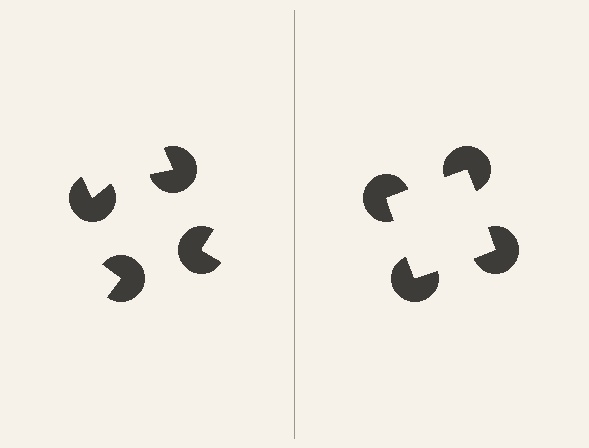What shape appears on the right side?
An illusory square.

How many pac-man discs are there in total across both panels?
8 — 4 on each side.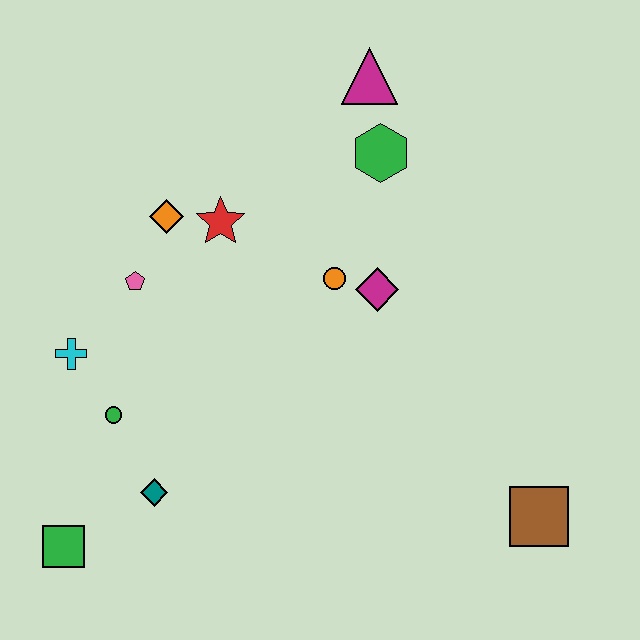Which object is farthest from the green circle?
The brown square is farthest from the green circle.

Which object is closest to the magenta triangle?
The green hexagon is closest to the magenta triangle.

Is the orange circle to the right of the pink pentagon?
Yes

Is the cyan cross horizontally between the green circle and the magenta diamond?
No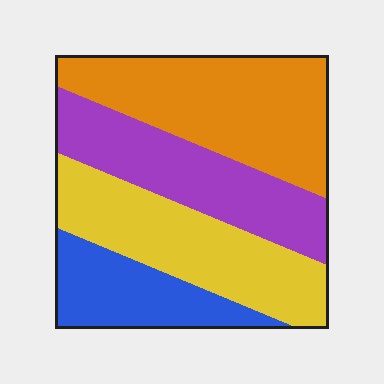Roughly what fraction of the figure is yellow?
Yellow covers about 25% of the figure.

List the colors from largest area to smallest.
From largest to smallest: orange, yellow, purple, blue.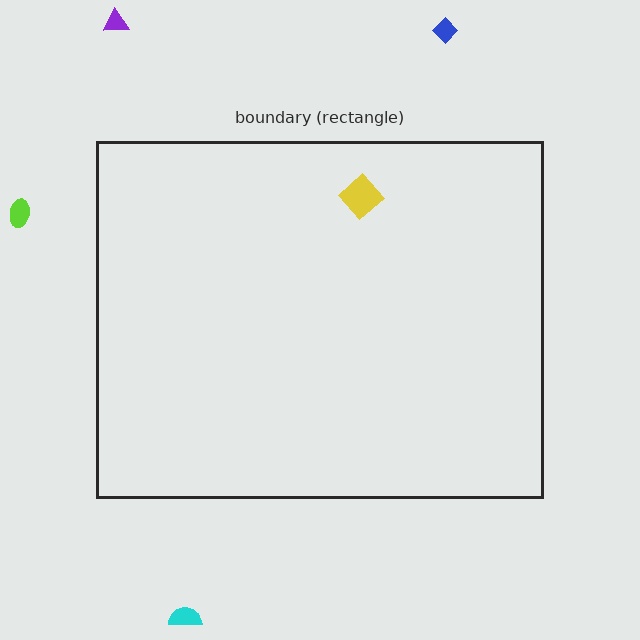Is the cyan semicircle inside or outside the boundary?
Outside.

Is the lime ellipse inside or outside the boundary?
Outside.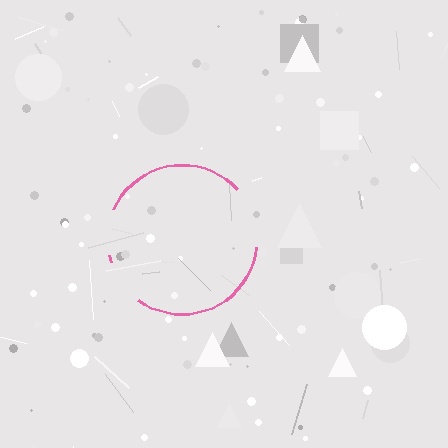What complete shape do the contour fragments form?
The contour fragments form a circle.